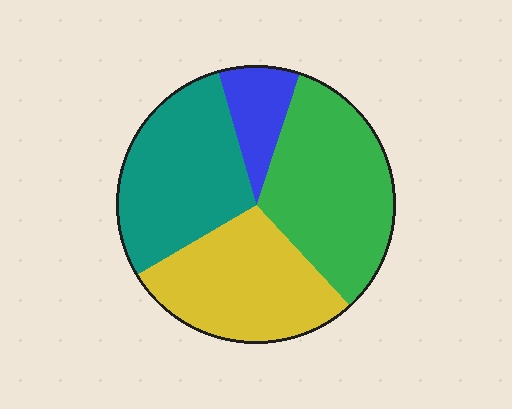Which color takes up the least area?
Blue, at roughly 10%.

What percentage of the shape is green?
Green takes up about one third (1/3) of the shape.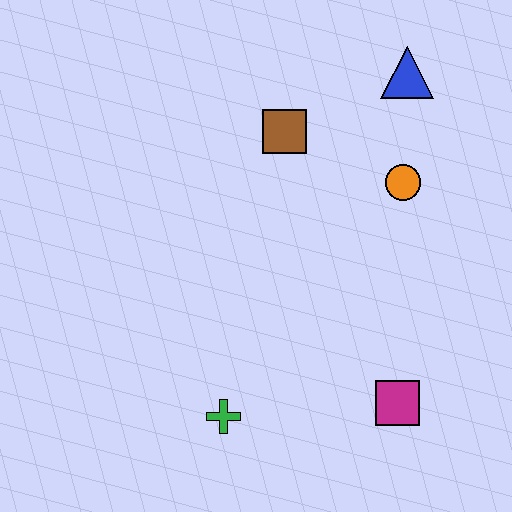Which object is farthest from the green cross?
The blue triangle is farthest from the green cross.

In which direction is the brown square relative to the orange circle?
The brown square is to the left of the orange circle.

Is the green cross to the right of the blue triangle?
No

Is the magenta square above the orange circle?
No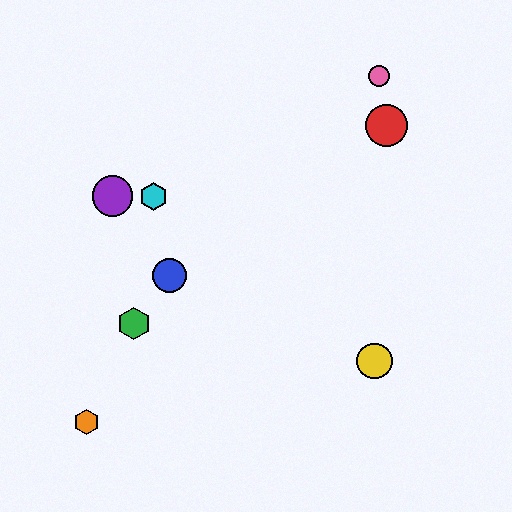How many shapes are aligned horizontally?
2 shapes (the purple circle, the cyan hexagon) are aligned horizontally.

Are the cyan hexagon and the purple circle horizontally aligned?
Yes, both are at y≈196.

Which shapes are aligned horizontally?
The purple circle, the cyan hexagon are aligned horizontally.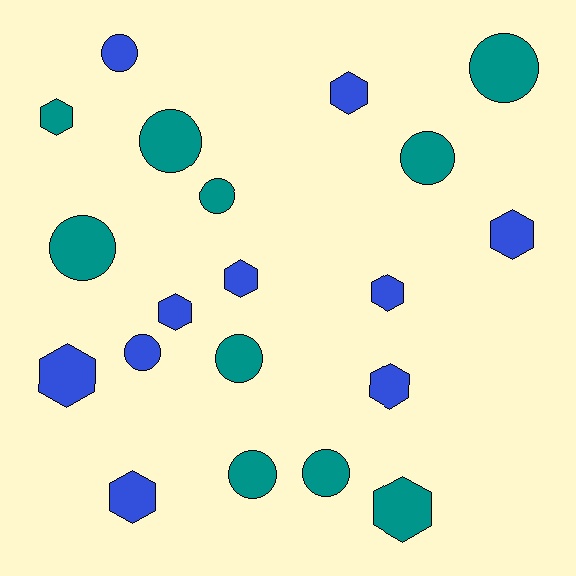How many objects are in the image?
There are 20 objects.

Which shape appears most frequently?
Circle, with 10 objects.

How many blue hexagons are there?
There are 8 blue hexagons.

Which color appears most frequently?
Blue, with 10 objects.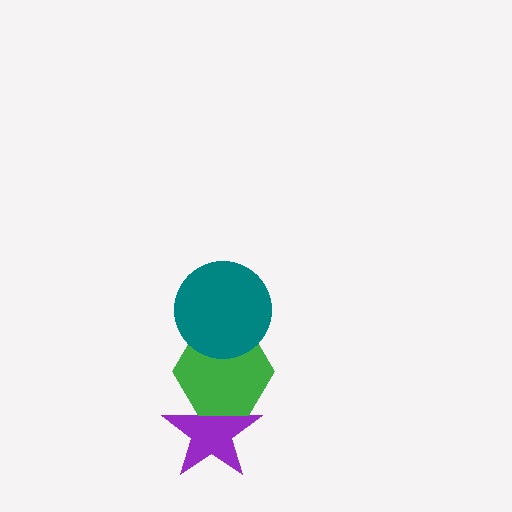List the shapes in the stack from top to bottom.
From top to bottom: the teal circle, the green hexagon, the purple star.